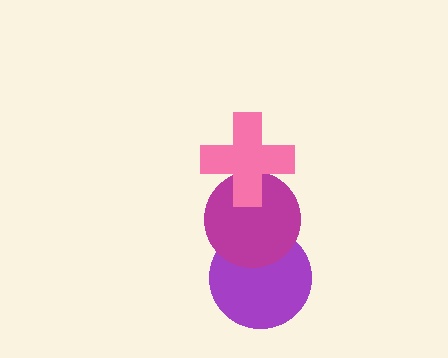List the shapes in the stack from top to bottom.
From top to bottom: the pink cross, the magenta circle, the purple circle.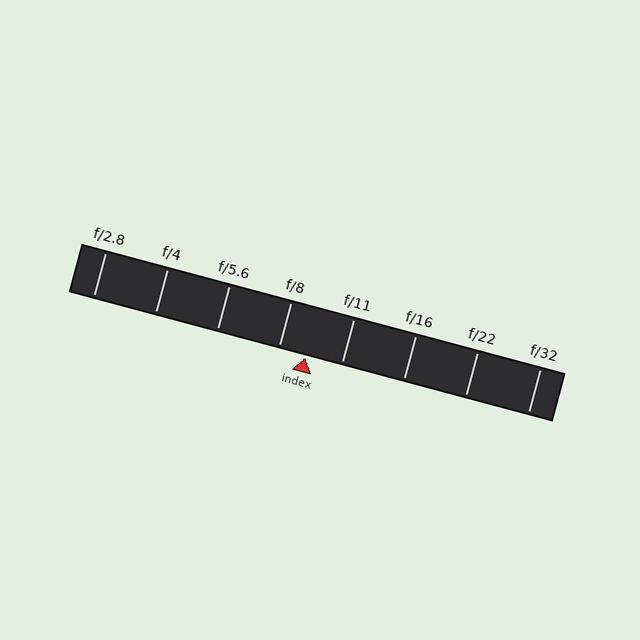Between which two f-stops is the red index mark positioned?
The index mark is between f/8 and f/11.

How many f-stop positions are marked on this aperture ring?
There are 8 f-stop positions marked.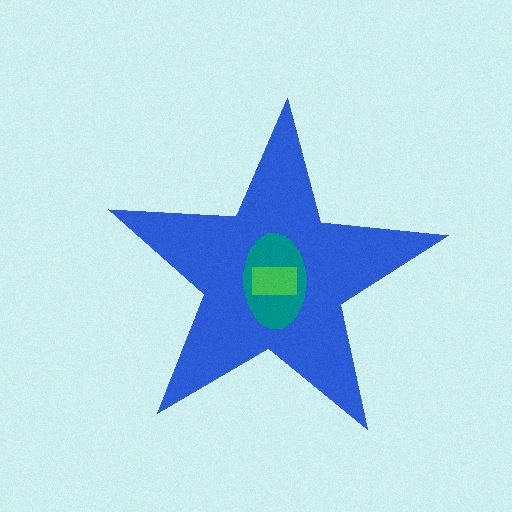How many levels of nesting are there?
3.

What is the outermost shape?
The blue star.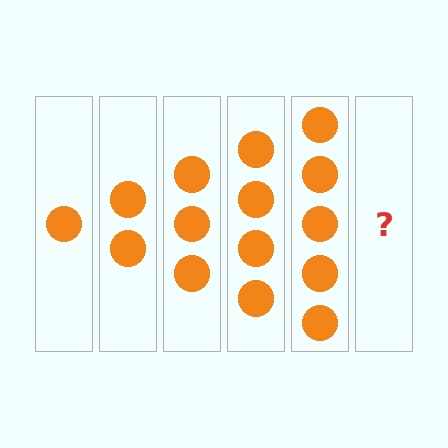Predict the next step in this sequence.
The next step is 6 circles.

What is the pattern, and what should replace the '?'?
The pattern is that each step adds one more circle. The '?' should be 6 circles.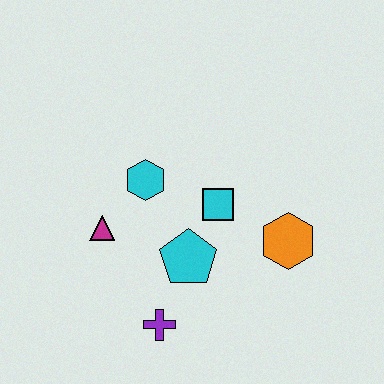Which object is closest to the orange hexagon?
The cyan square is closest to the orange hexagon.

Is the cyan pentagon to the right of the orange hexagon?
No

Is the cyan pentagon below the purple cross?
No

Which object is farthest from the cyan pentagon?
The orange hexagon is farthest from the cyan pentagon.